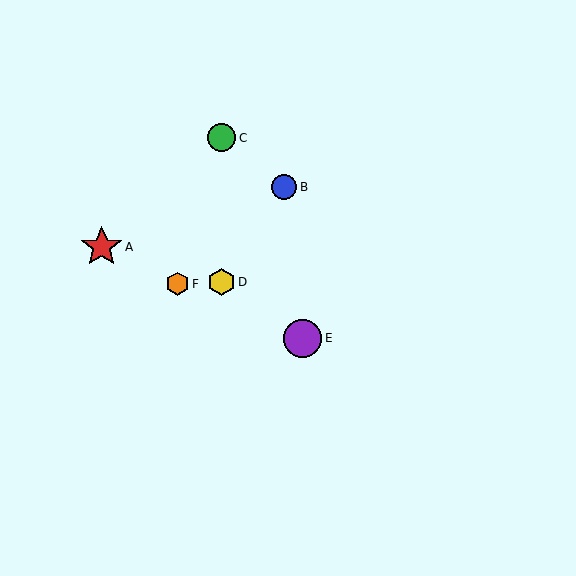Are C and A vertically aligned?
No, C is at x≈222 and A is at x≈102.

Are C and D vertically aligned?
Yes, both are at x≈222.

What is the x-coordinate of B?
Object B is at x≈284.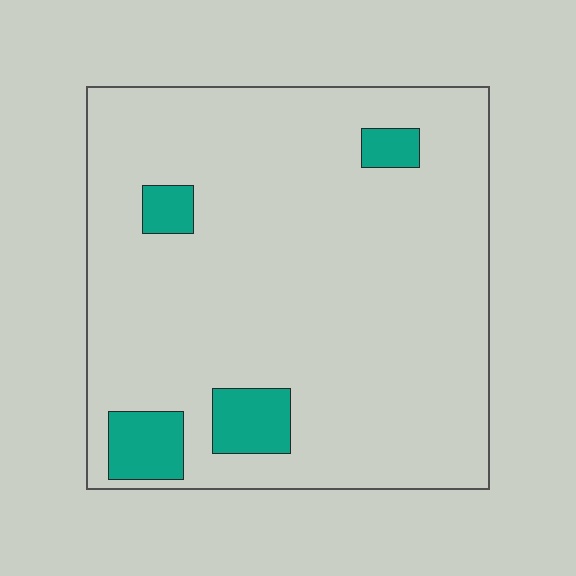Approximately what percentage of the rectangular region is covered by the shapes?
Approximately 10%.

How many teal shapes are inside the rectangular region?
4.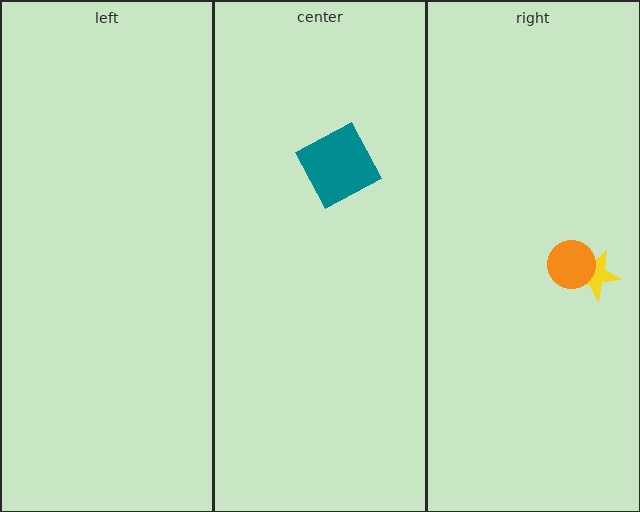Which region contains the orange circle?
The right region.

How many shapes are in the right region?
2.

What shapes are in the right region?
The yellow star, the orange circle.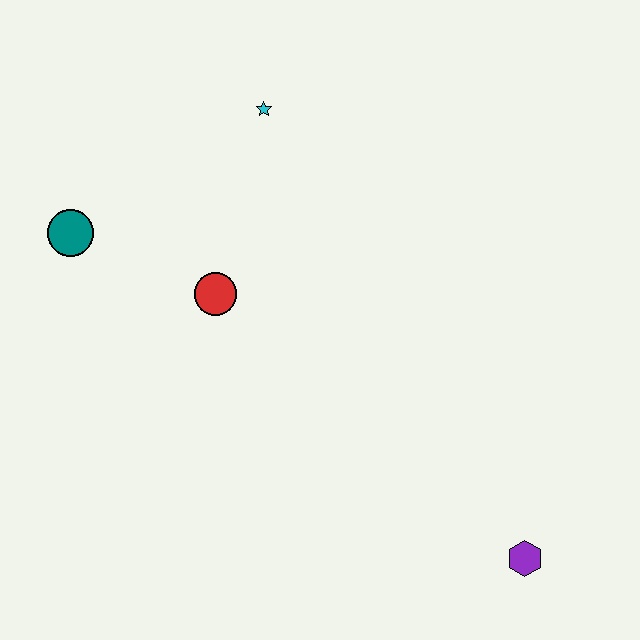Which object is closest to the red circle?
The teal circle is closest to the red circle.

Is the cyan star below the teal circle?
No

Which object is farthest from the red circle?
The purple hexagon is farthest from the red circle.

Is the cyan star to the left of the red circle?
No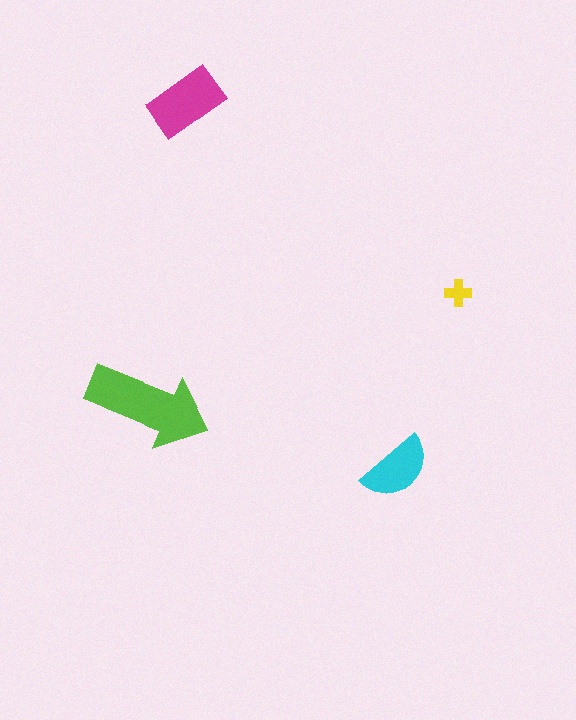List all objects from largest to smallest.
The lime arrow, the magenta rectangle, the cyan semicircle, the yellow cross.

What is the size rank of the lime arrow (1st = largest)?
1st.